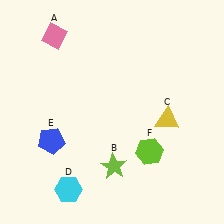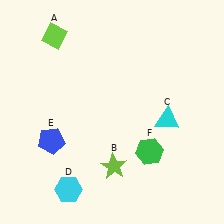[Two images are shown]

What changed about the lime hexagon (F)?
In Image 1, F is lime. In Image 2, it changed to green.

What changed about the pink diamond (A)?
In Image 1, A is pink. In Image 2, it changed to lime.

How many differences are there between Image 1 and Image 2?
There are 3 differences between the two images.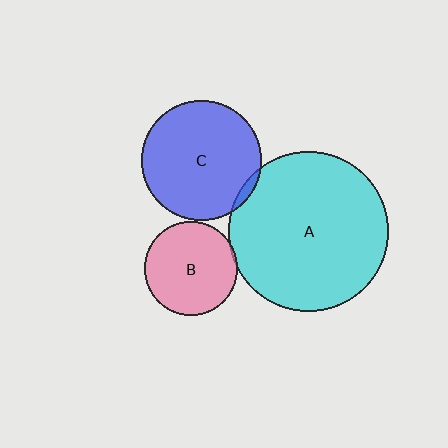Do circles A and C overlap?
Yes.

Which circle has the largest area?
Circle A (cyan).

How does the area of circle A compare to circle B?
Approximately 2.9 times.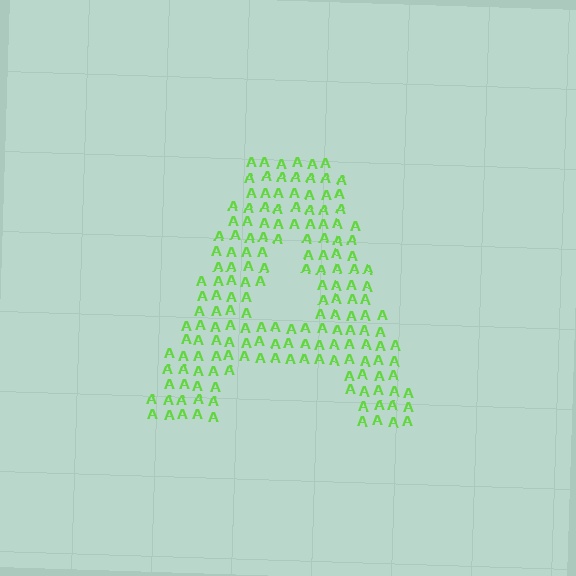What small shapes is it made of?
It is made of small letter A's.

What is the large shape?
The large shape is the letter A.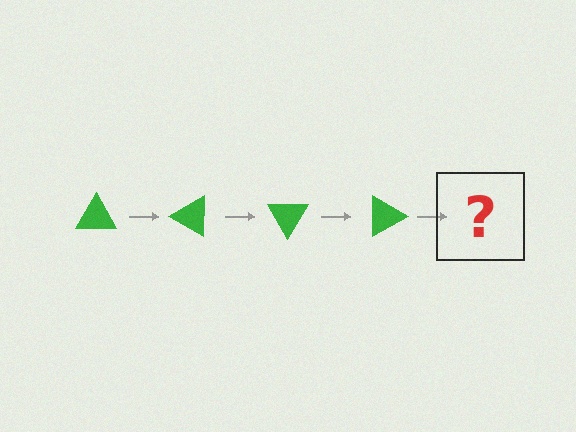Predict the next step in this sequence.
The next step is a green triangle rotated 120 degrees.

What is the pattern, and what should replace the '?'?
The pattern is that the triangle rotates 30 degrees each step. The '?' should be a green triangle rotated 120 degrees.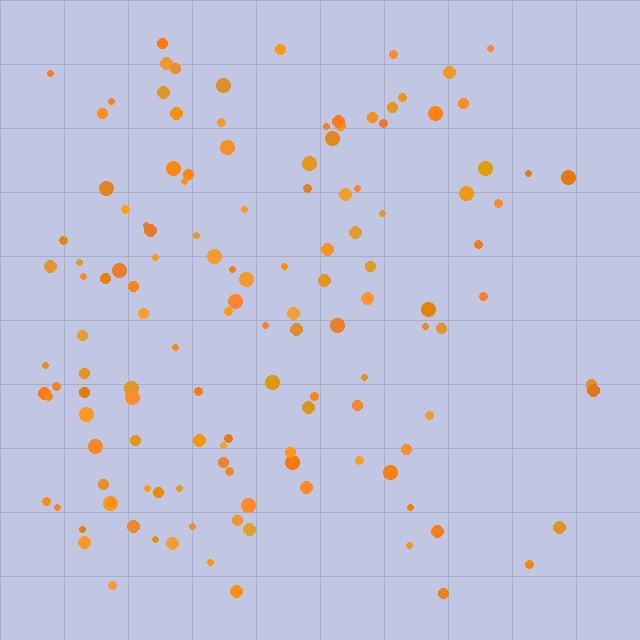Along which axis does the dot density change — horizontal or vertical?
Horizontal.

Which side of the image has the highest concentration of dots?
The left.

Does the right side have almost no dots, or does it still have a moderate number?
Still a moderate number, just noticeably fewer than the left.